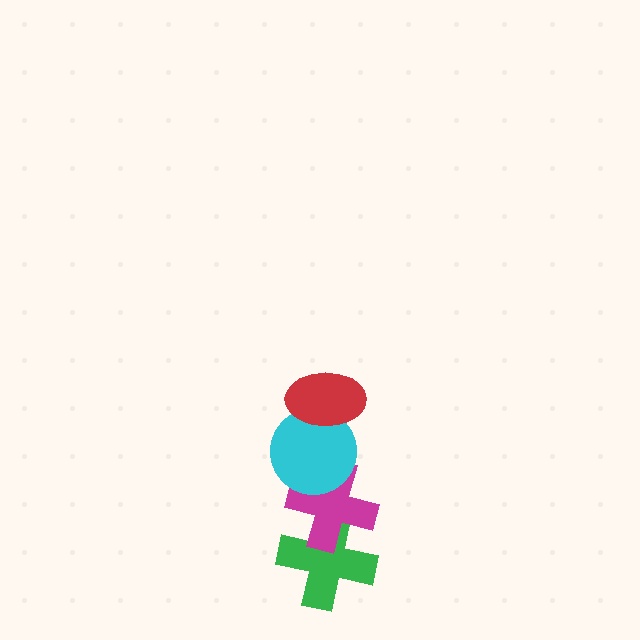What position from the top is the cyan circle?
The cyan circle is 2nd from the top.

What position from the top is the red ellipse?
The red ellipse is 1st from the top.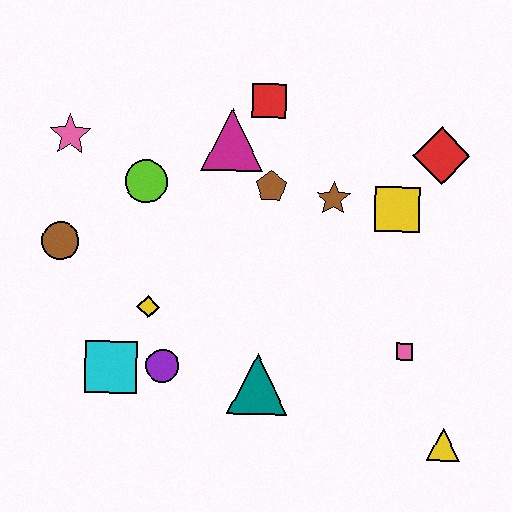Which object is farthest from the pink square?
The pink star is farthest from the pink square.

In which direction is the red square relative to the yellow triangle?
The red square is above the yellow triangle.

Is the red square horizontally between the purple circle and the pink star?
No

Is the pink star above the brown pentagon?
Yes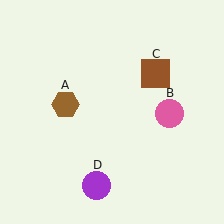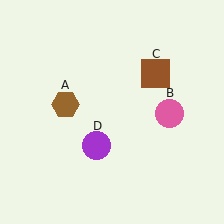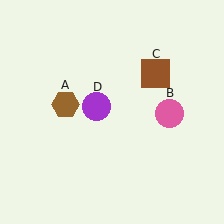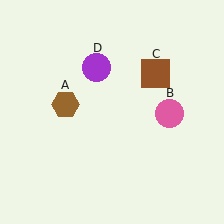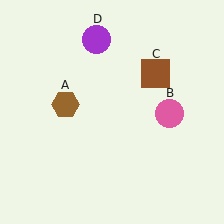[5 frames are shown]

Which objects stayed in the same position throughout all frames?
Brown hexagon (object A) and pink circle (object B) and brown square (object C) remained stationary.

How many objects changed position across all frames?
1 object changed position: purple circle (object D).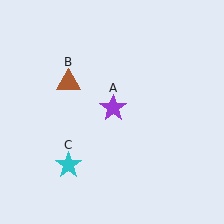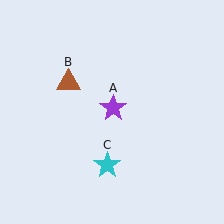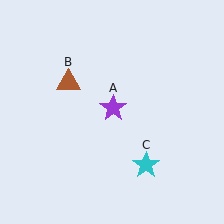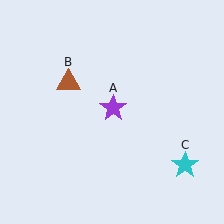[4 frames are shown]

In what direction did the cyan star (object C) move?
The cyan star (object C) moved right.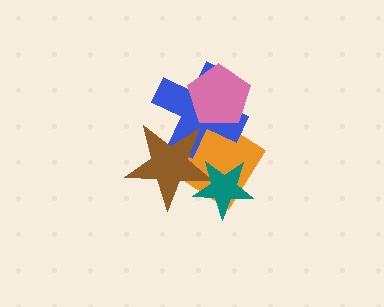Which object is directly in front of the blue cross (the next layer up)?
The brown star is directly in front of the blue cross.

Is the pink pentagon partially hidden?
No, no other shape covers it.